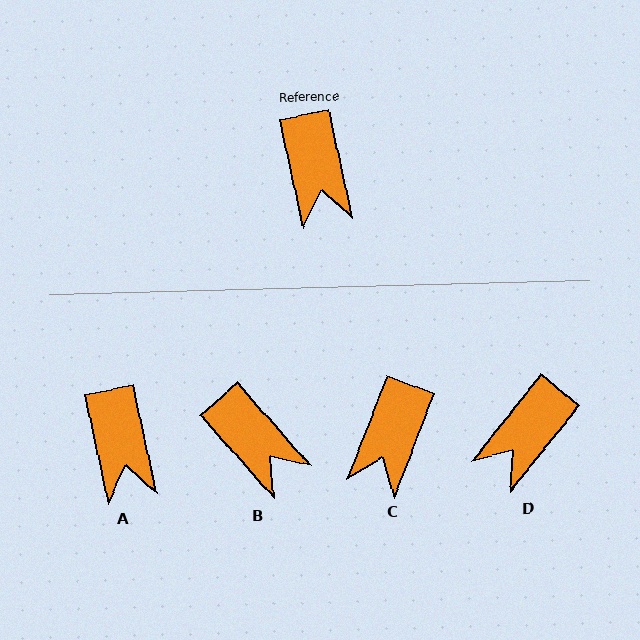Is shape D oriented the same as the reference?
No, it is off by about 51 degrees.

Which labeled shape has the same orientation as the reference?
A.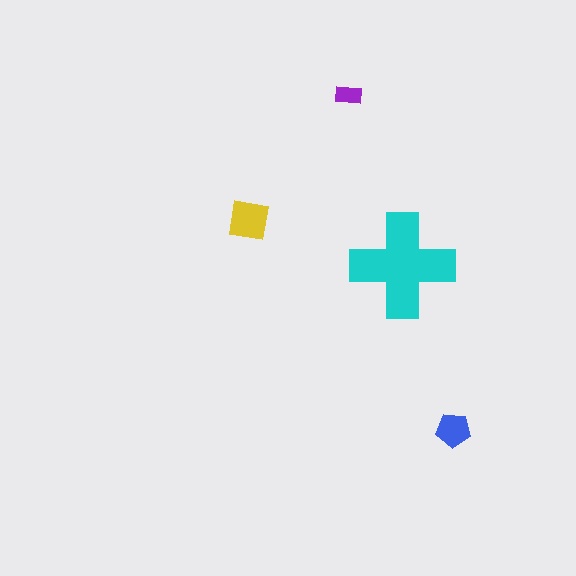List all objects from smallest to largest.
The purple rectangle, the blue pentagon, the yellow square, the cyan cross.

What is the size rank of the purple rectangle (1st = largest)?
4th.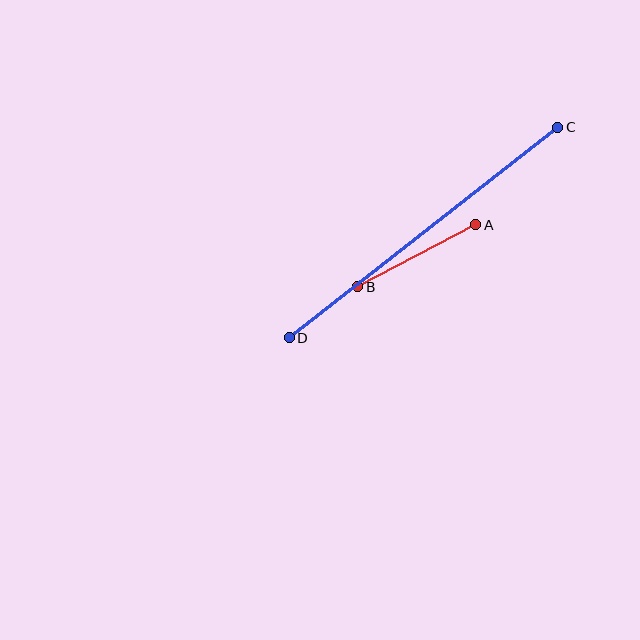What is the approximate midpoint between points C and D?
The midpoint is at approximately (423, 232) pixels.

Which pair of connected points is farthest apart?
Points C and D are farthest apart.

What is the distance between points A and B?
The distance is approximately 133 pixels.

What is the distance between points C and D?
The distance is approximately 341 pixels.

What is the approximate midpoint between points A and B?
The midpoint is at approximately (417, 256) pixels.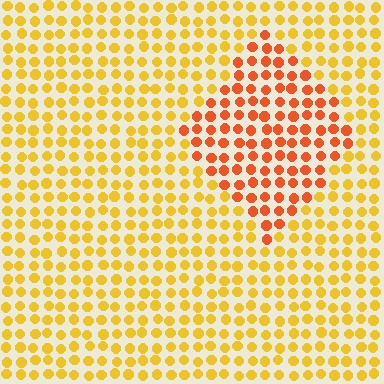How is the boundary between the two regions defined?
The boundary is defined purely by a slight shift in hue (about 34 degrees). Spacing, size, and orientation are identical on both sides.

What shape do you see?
I see a diamond.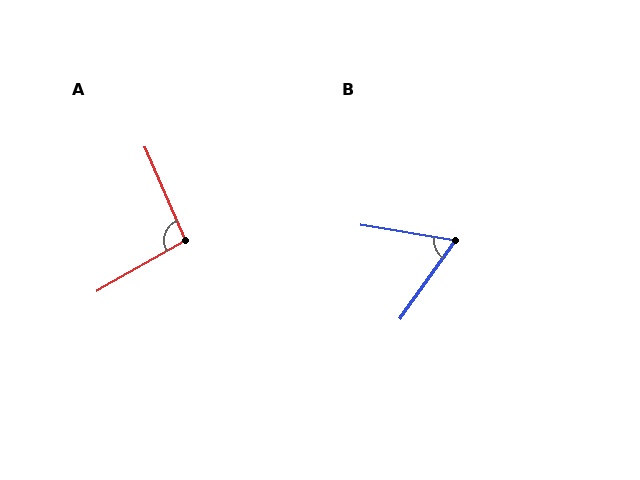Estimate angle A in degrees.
Approximately 97 degrees.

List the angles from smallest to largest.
B (64°), A (97°).